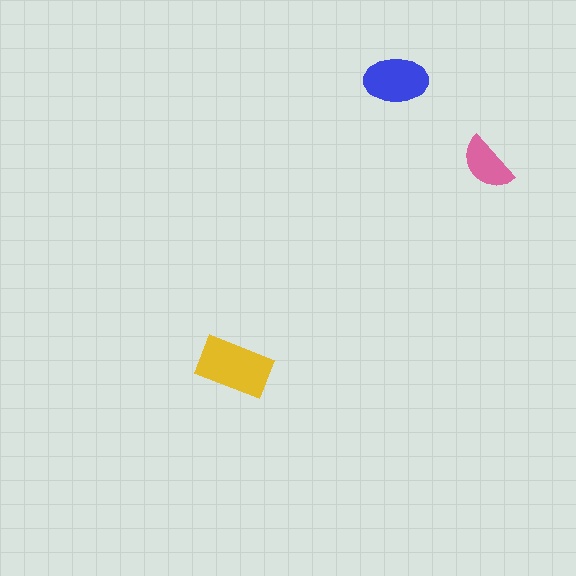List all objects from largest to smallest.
The yellow rectangle, the blue ellipse, the pink semicircle.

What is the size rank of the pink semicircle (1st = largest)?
3rd.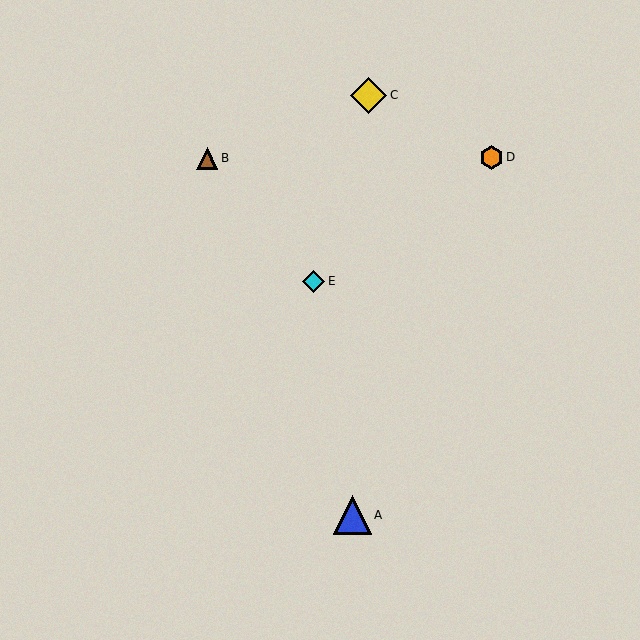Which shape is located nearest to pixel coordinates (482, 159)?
The orange hexagon (labeled D) at (492, 157) is nearest to that location.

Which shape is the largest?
The blue triangle (labeled A) is the largest.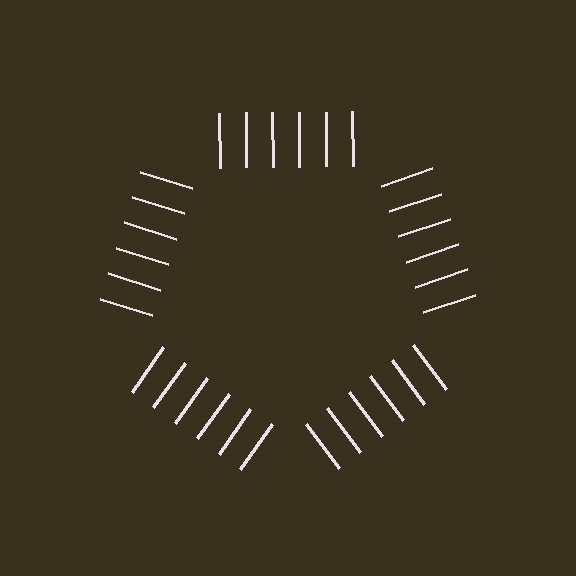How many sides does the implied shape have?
5 sides — the line-ends trace a pentagon.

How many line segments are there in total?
30 — 6 along each of the 5 edges.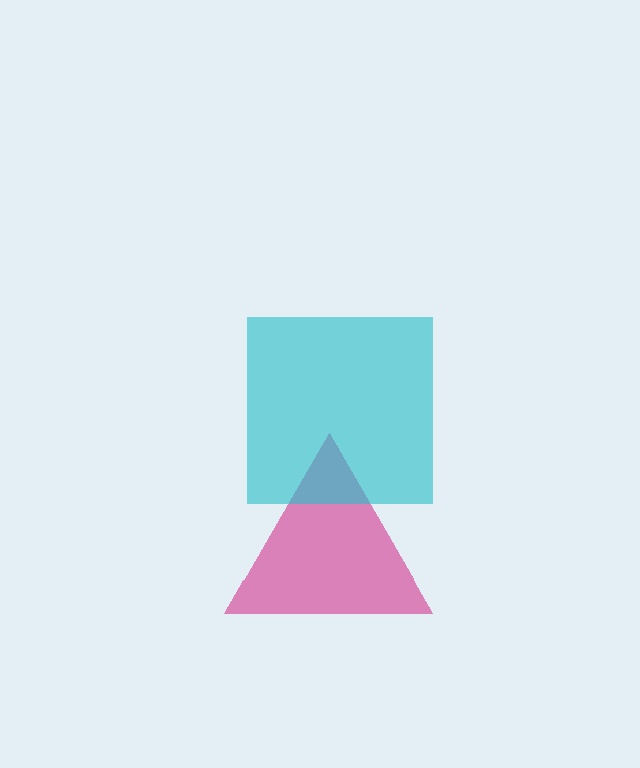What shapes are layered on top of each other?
The layered shapes are: a magenta triangle, a cyan square.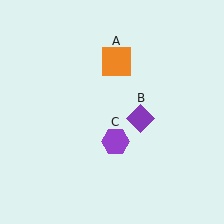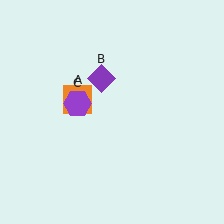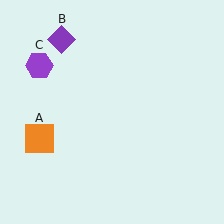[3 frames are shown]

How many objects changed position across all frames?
3 objects changed position: orange square (object A), purple diamond (object B), purple hexagon (object C).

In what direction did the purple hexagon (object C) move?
The purple hexagon (object C) moved up and to the left.